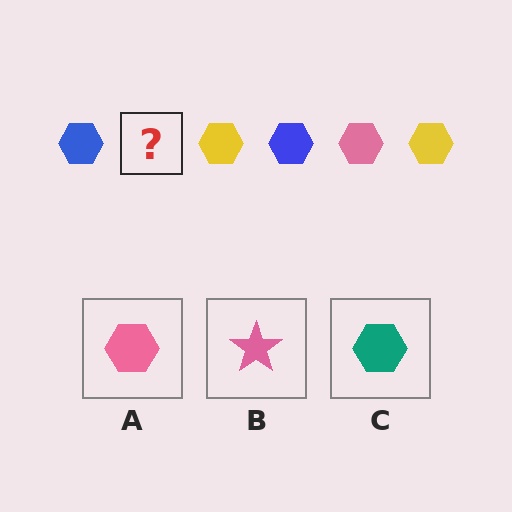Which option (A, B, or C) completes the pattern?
A.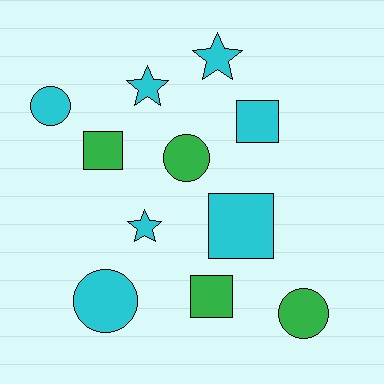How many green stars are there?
There are no green stars.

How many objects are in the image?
There are 11 objects.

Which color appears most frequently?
Cyan, with 7 objects.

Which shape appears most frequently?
Circle, with 4 objects.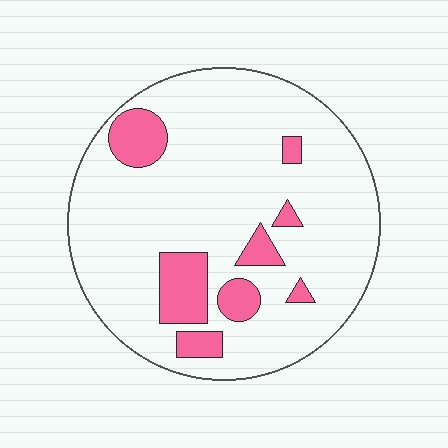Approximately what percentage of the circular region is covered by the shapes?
Approximately 15%.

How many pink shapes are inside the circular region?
8.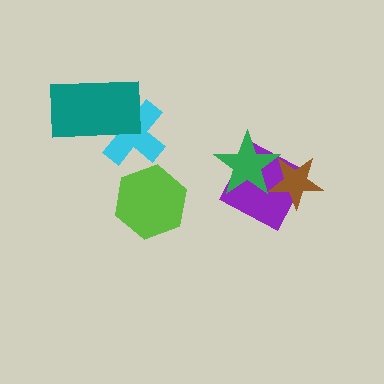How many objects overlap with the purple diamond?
2 objects overlap with the purple diamond.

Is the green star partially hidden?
Yes, it is partially covered by another shape.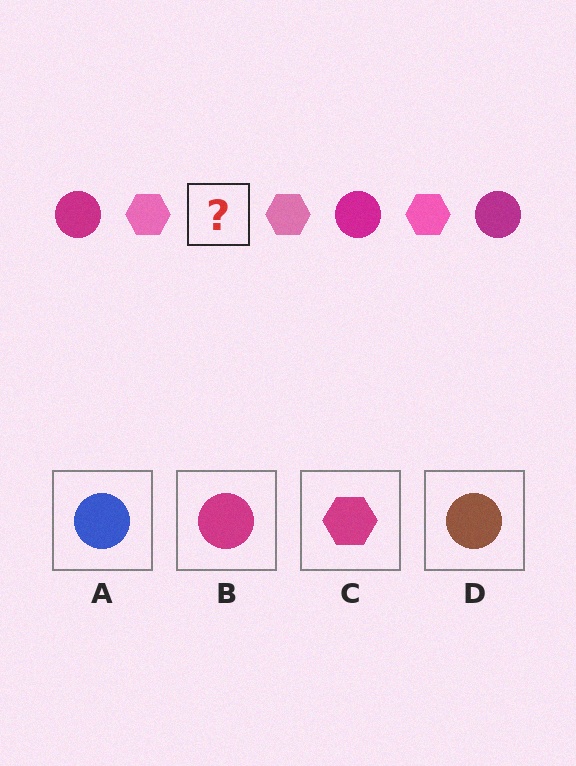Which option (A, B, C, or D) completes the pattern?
B.